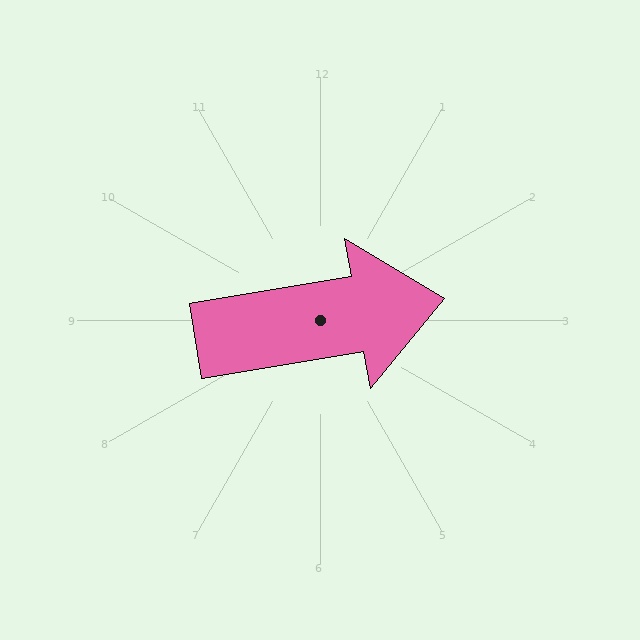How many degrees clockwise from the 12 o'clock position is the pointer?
Approximately 80 degrees.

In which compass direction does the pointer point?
East.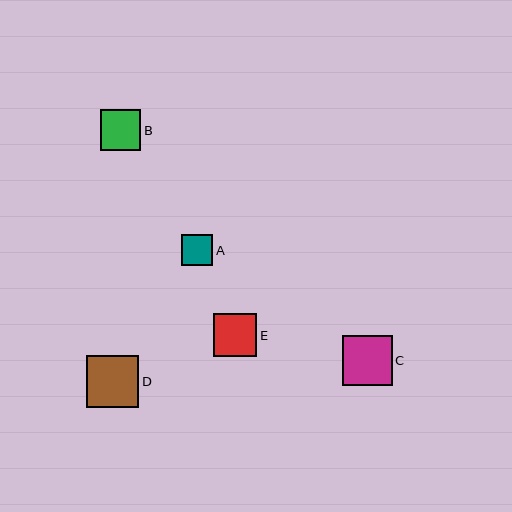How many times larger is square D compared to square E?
Square D is approximately 1.2 times the size of square E.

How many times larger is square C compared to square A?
Square C is approximately 1.6 times the size of square A.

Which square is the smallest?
Square A is the smallest with a size of approximately 31 pixels.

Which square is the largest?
Square D is the largest with a size of approximately 53 pixels.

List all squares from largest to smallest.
From largest to smallest: D, C, E, B, A.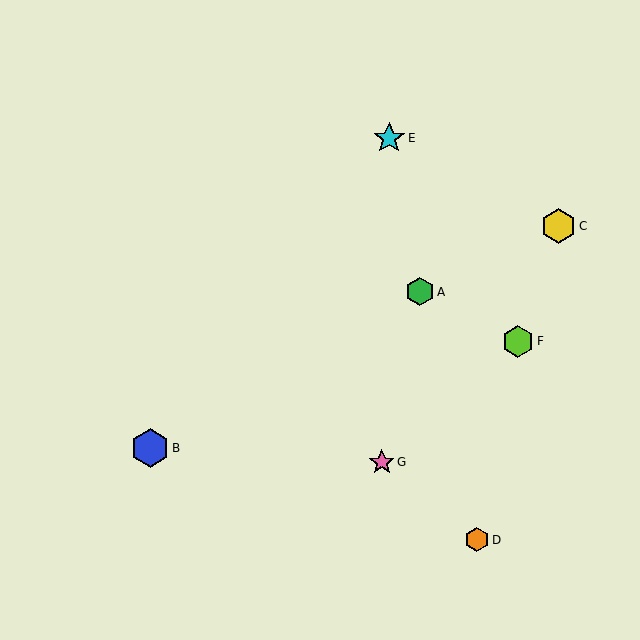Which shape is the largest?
The blue hexagon (labeled B) is the largest.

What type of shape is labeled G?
Shape G is a pink star.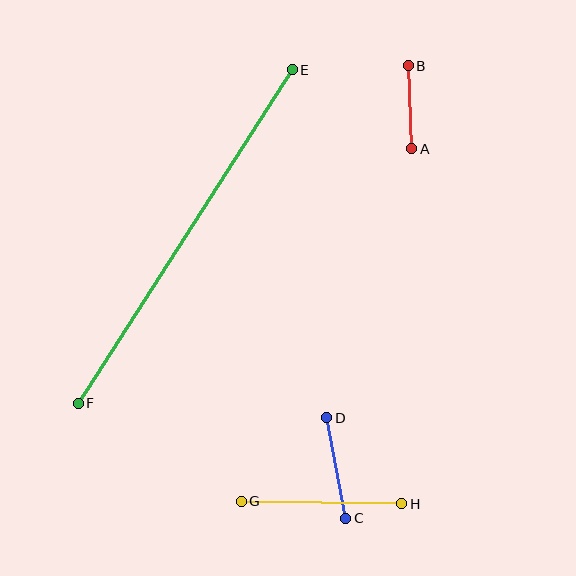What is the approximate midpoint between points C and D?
The midpoint is at approximately (336, 468) pixels.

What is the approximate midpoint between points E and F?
The midpoint is at approximately (185, 236) pixels.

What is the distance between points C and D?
The distance is approximately 102 pixels.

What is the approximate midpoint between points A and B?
The midpoint is at approximately (410, 107) pixels.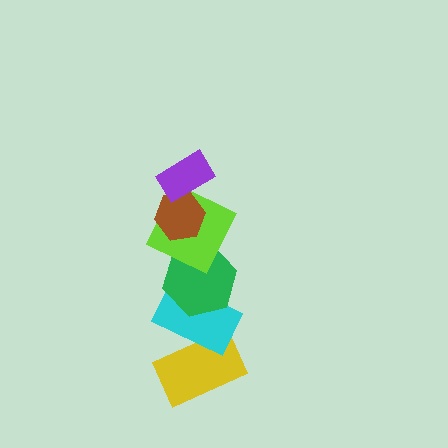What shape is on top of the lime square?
The brown hexagon is on top of the lime square.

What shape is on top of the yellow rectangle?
The cyan rectangle is on top of the yellow rectangle.